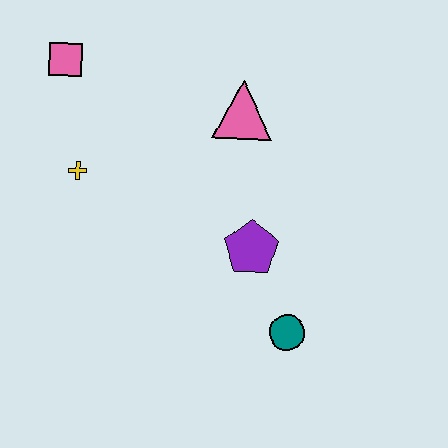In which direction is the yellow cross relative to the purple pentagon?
The yellow cross is to the left of the purple pentagon.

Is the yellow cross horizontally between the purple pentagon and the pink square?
Yes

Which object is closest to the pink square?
The yellow cross is closest to the pink square.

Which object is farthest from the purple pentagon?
The pink square is farthest from the purple pentagon.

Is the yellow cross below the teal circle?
No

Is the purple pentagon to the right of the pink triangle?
Yes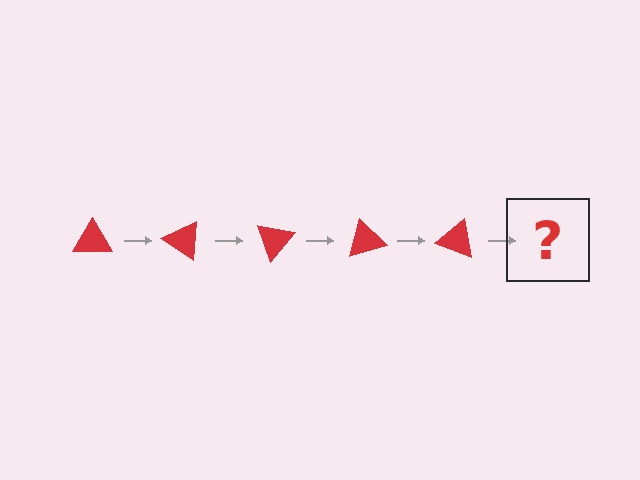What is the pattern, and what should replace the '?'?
The pattern is that the triangle rotates 35 degrees each step. The '?' should be a red triangle rotated 175 degrees.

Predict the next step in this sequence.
The next step is a red triangle rotated 175 degrees.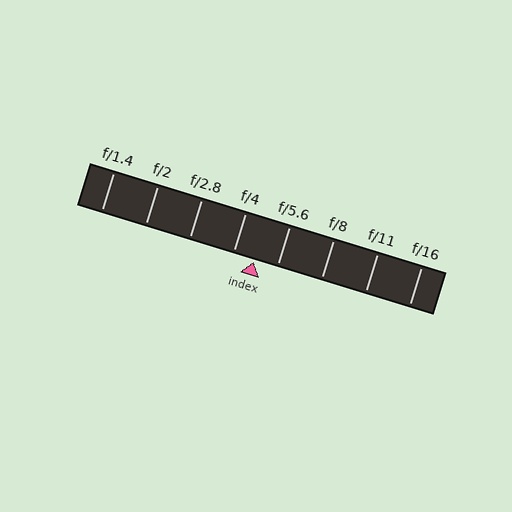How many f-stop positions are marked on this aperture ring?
There are 8 f-stop positions marked.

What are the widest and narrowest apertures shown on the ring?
The widest aperture shown is f/1.4 and the narrowest is f/16.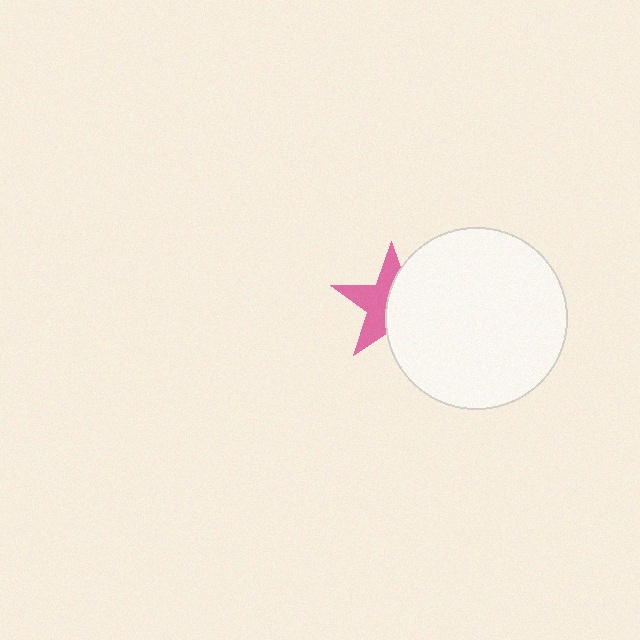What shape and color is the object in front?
The object in front is a white circle.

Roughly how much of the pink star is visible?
About half of it is visible (roughly 50%).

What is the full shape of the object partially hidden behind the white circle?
The partially hidden object is a pink star.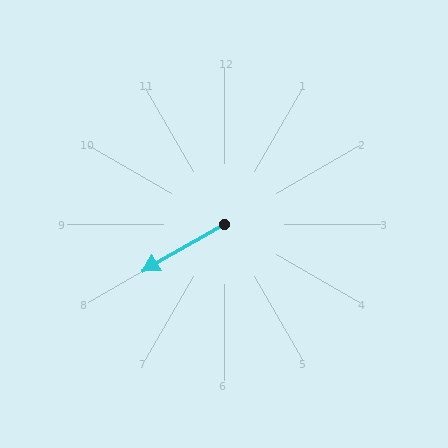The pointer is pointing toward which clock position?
Roughly 8 o'clock.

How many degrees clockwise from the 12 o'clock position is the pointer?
Approximately 240 degrees.